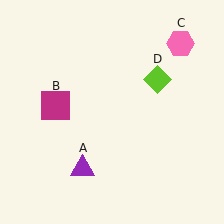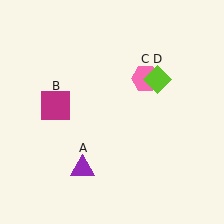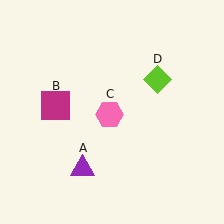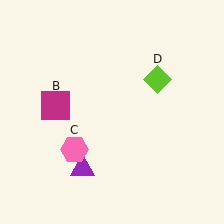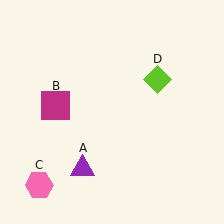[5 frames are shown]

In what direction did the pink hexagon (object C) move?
The pink hexagon (object C) moved down and to the left.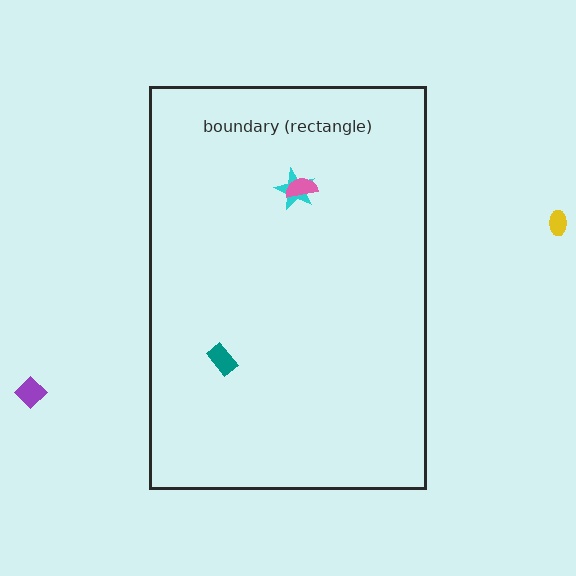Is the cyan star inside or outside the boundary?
Inside.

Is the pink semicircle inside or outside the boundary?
Inside.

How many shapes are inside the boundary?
3 inside, 2 outside.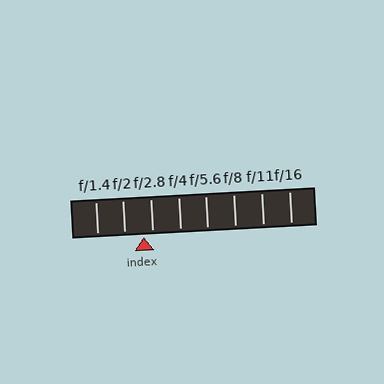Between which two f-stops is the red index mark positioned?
The index mark is between f/2 and f/2.8.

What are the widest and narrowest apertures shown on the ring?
The widest aperture shown is f/1.4 and the narrowest is f/16.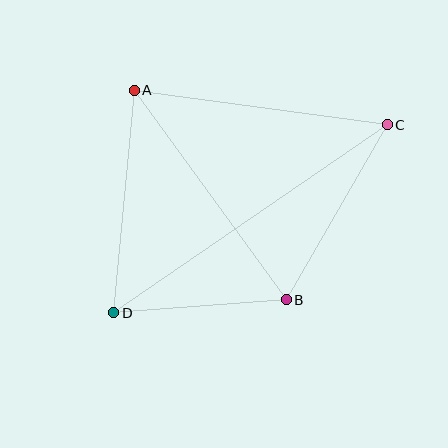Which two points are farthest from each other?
Points C and D are farthest from each other.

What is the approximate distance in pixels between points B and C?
The distance between B and C is approximately 202 pixels.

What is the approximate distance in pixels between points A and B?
The distance between A and B is approximately 259 pixels.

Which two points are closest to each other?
Points B and D are closest to each other.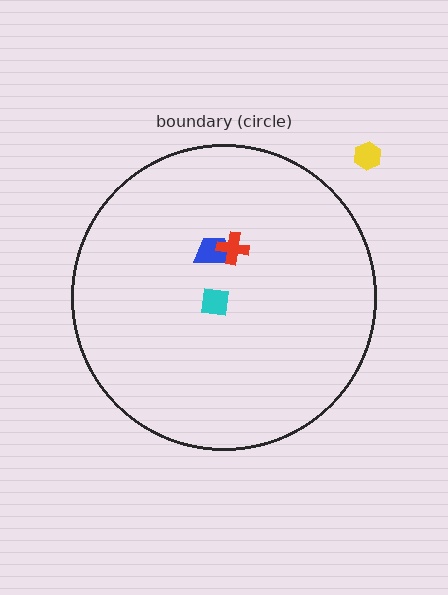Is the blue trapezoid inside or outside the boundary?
Inside.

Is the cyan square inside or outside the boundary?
Inside.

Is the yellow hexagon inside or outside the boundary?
Outside.